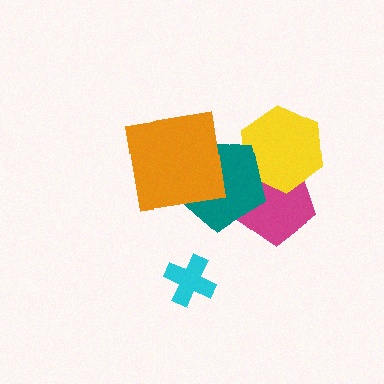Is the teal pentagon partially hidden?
Yes, it is partially covered by another shape.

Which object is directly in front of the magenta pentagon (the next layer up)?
The yellow hexagon is directly in front of the magenta pentagon.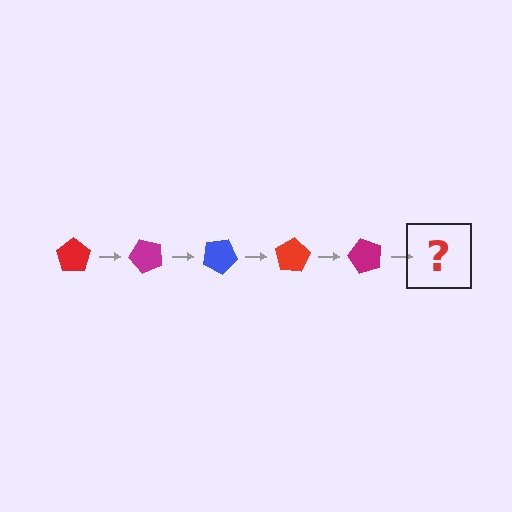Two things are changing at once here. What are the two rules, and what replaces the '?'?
The two rules are that it rotates 50 degrees each step and the color cycles through red, magenta, and blue. The '?' should be a blue pentagon, rotated 250 degrees from the start.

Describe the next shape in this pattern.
It should be a blue pentagon, rotated 250 degrees from the start.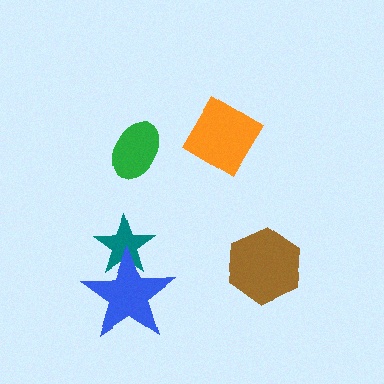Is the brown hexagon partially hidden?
No, no other shape covers it.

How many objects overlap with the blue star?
1 object overlaps with the blue star.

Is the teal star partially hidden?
Yes, it is partially covered by another shape.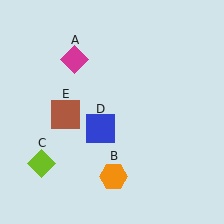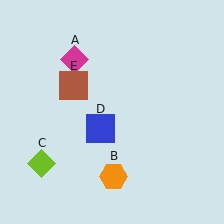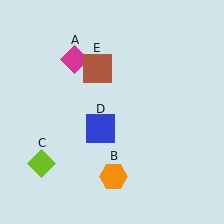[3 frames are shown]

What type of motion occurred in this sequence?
The brown square (object E) rotated clockwise around the center of the scene.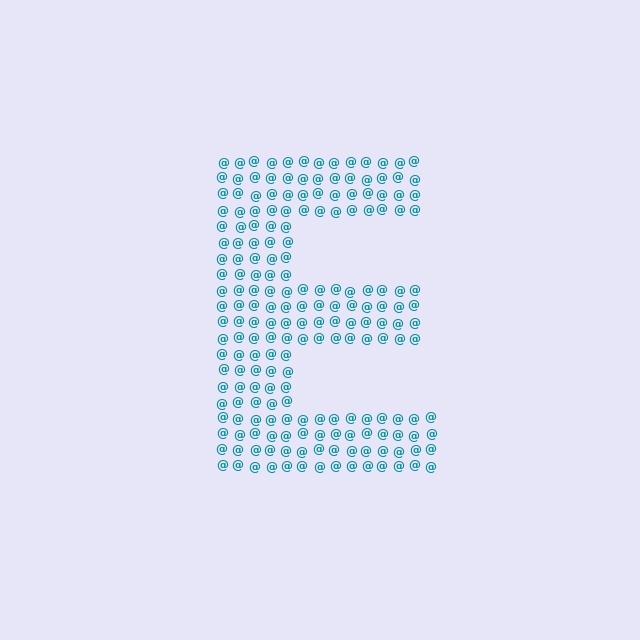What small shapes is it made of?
It is made of small at signs.